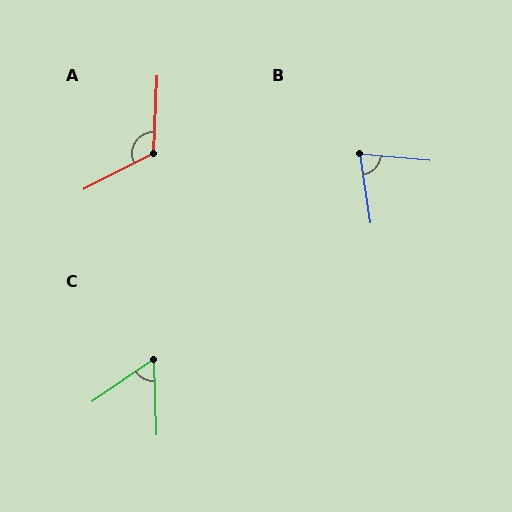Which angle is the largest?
A, at approximately 119 degrees.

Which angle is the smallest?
C, at approximately 57 degrees.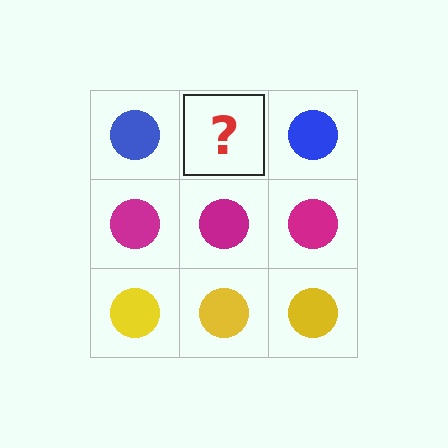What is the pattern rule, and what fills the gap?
The rule is that each row has a consistent color. The gap should be filled with a blue circle.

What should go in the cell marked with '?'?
The missing cell should contain a blue circle.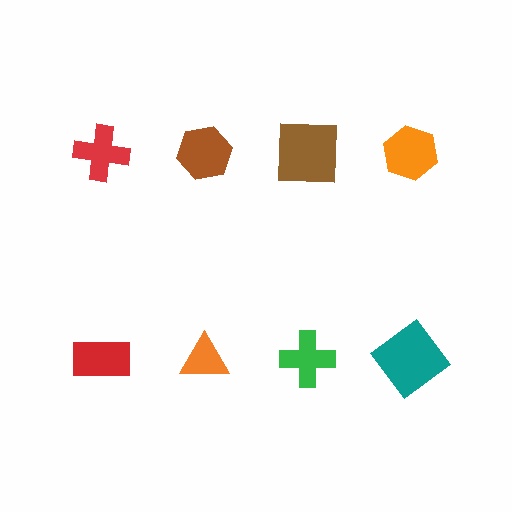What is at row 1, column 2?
A brown hexagon.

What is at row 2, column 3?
A green cross.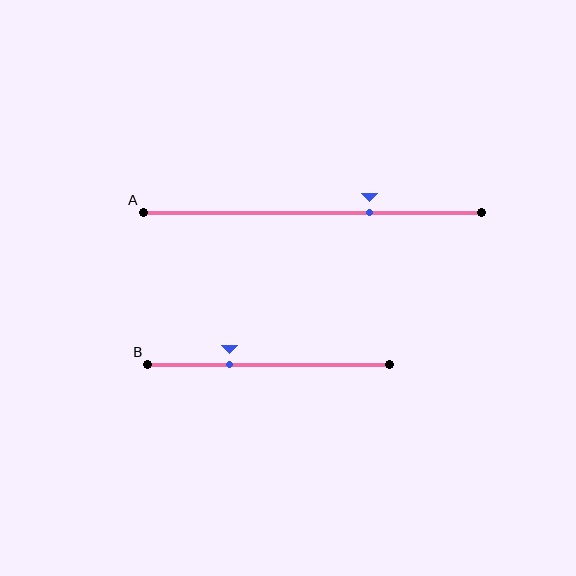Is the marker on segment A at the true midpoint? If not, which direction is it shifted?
No, the marker on segment A is shifted to the right by about 17% of the segment length.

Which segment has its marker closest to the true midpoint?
Segment B has its marker closest to the true midpoint.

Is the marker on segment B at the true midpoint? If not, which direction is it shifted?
No, the marker on segment B is shifted to the left by about 16% of the segment length.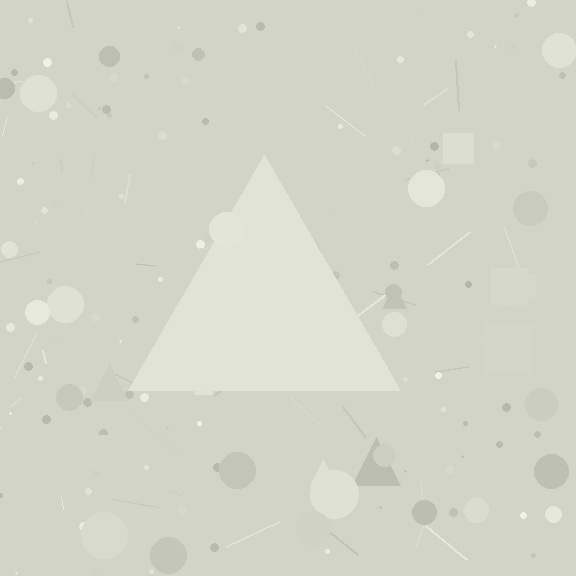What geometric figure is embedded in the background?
A triangle is embedded in the background.